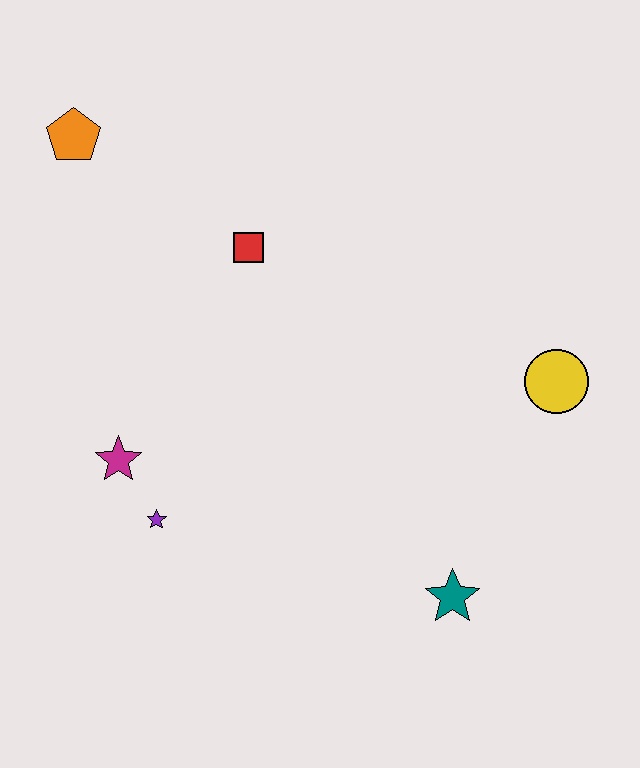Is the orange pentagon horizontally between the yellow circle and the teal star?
No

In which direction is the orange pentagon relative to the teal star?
The orange pentagon is above the teal star.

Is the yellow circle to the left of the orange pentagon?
No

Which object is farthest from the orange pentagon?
The teal star is farthest from the orange pentagon.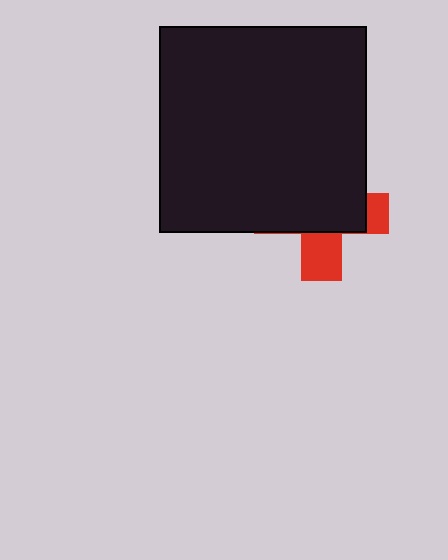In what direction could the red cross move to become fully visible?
The red cross could move down. That would shift it out from behind the black square entirely.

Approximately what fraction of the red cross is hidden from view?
Roughly 70% of the red cross is hidden behind the black square.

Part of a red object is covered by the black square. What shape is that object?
It is a cross.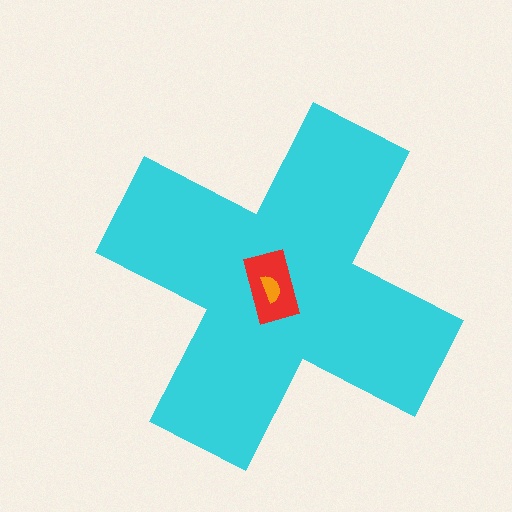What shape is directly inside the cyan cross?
The red rectangle.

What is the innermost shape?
The orange semicircle.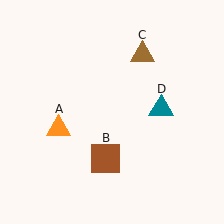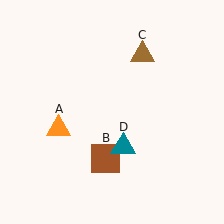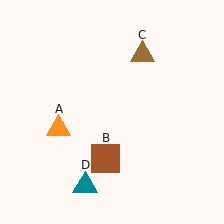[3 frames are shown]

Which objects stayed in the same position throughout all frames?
Orange triangle (object A) and brown square (object B) and brown triangle (object C) remained stationary.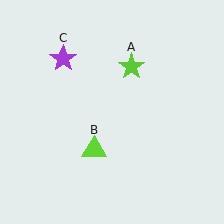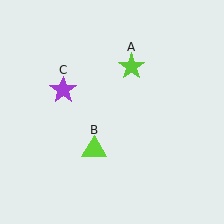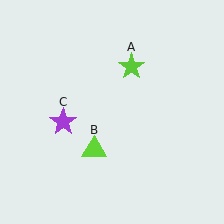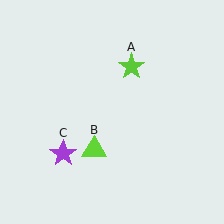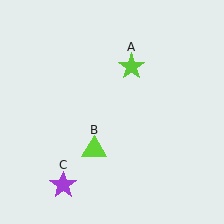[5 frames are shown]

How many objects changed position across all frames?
1 object changed position: purple star (object C).